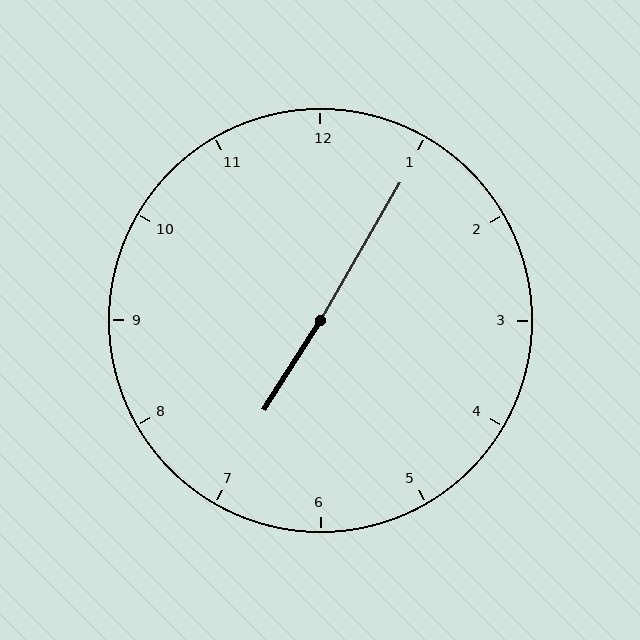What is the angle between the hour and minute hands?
Approximately 178 degrees.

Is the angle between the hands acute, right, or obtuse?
It is obtuse.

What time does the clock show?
7:05.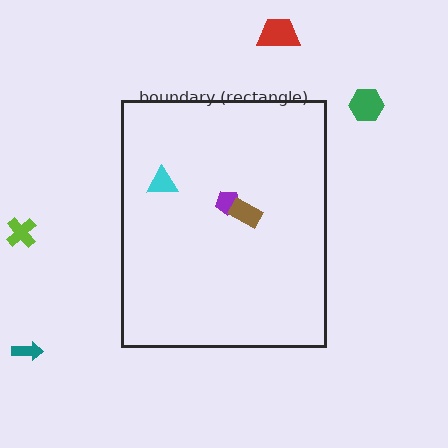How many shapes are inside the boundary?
3 inside, 4 outside.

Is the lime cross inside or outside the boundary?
Outside.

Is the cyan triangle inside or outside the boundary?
Inside.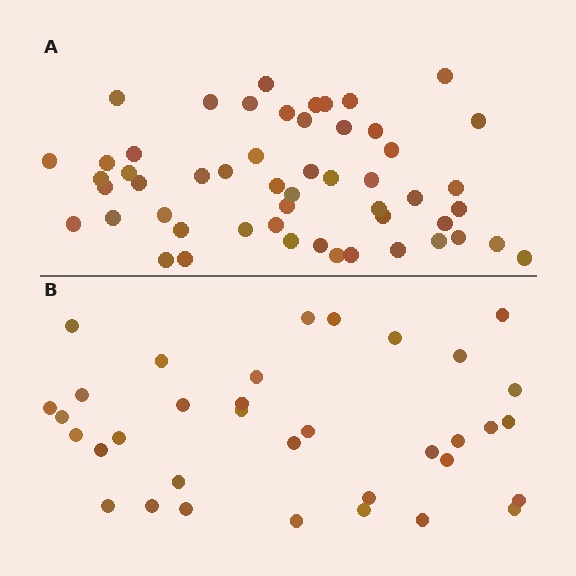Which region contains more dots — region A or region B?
Region A (the top region) has more dots.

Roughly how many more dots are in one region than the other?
Region A has approximately 20 more dots than region B.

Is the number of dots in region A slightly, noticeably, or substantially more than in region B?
Region A has substantially more. The ratio is roughly 1.5 to 1.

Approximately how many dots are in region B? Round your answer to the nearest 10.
About 40 dots. (The exact count is 35, which rounds to 40.)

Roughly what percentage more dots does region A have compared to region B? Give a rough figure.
About 50% more.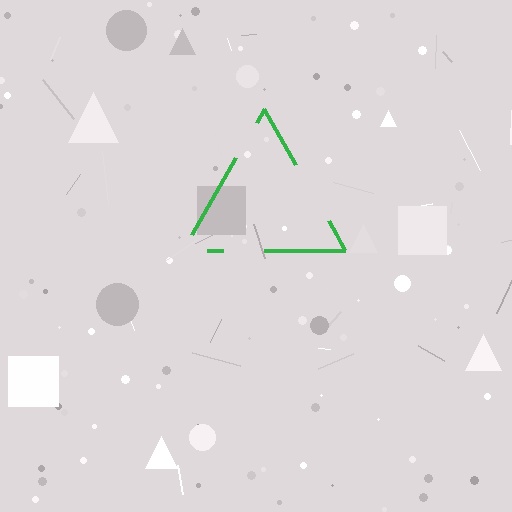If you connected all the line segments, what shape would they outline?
They would outline a triangle.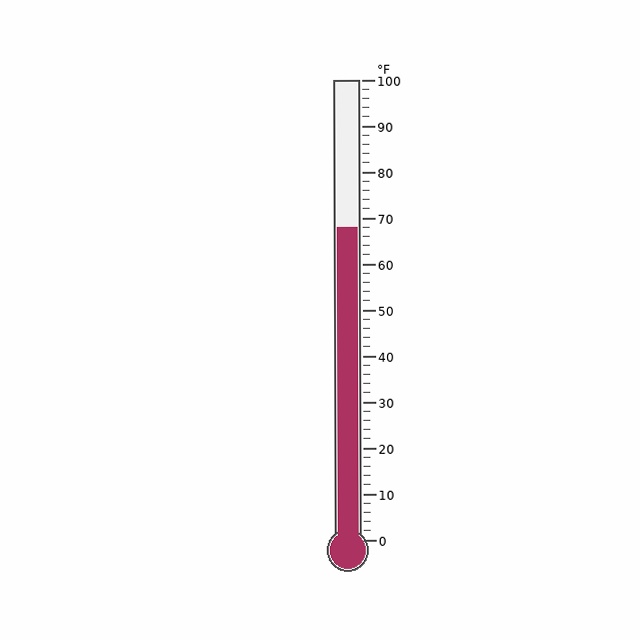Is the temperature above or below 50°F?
The temperature is above 50°F.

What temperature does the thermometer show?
The thermometer shows approximately 68°F.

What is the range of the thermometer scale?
The thermometer scale ranges from 0°F to 100°F.